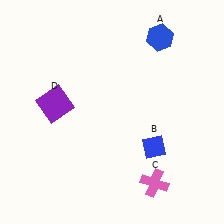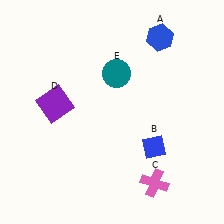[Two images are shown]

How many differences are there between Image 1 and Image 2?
There is 1 difference between the two images.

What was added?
A teal circle (E) was added in Image 2.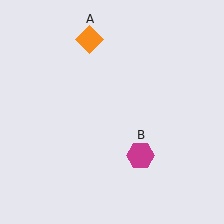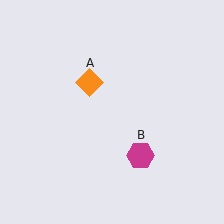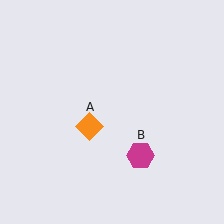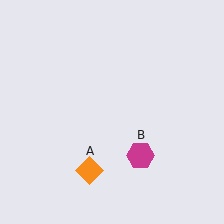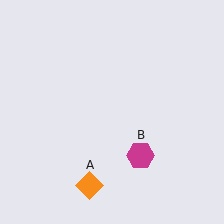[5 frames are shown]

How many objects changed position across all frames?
1 object changed position: orange diamond (object A).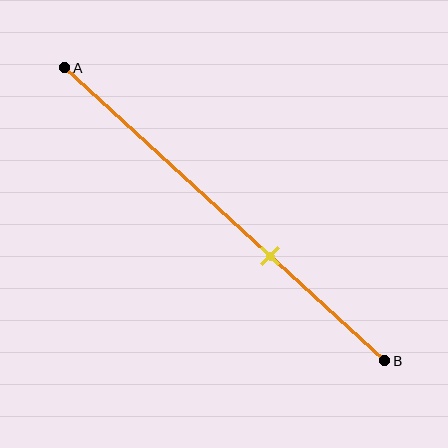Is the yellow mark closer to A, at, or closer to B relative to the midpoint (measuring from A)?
The yellow mark is closer to point B than the midpoint of segment AB.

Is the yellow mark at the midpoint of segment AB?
No, the mark is at about 65% from A, not at the 50% midpoint.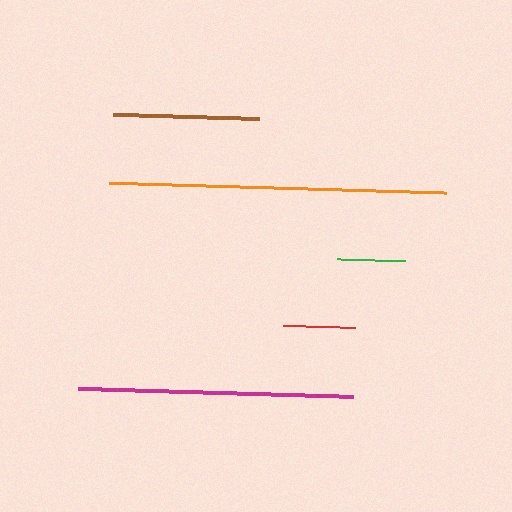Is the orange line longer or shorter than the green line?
The orange line is longer than the green line.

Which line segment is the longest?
The orange line is the longest at approximately 337 pixels.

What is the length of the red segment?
The red segment is approximately 73 pixels long.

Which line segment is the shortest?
The green line is the shortest at approximately 68 pixels.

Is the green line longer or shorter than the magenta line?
The magenta line is longer than the green line.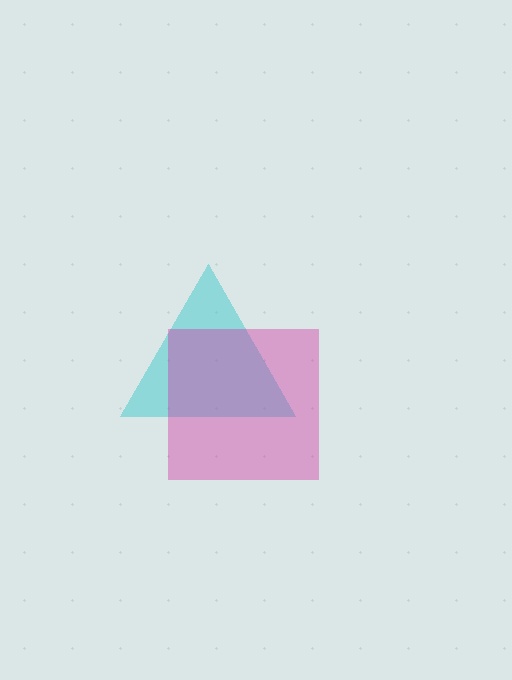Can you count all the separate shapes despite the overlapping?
Yes, there are 2 separate shapes.